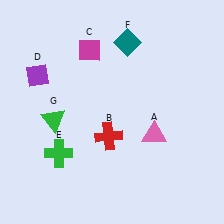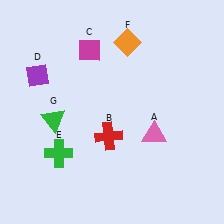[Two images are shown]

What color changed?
The diamond (F) changed from teal in Image 1 to orange in Image 2.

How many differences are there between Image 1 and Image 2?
There is 1 difference between the two images.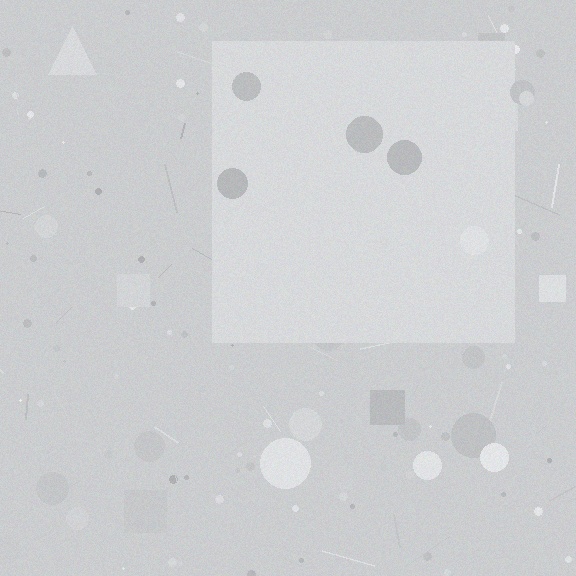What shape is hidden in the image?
A square is hidden in the image.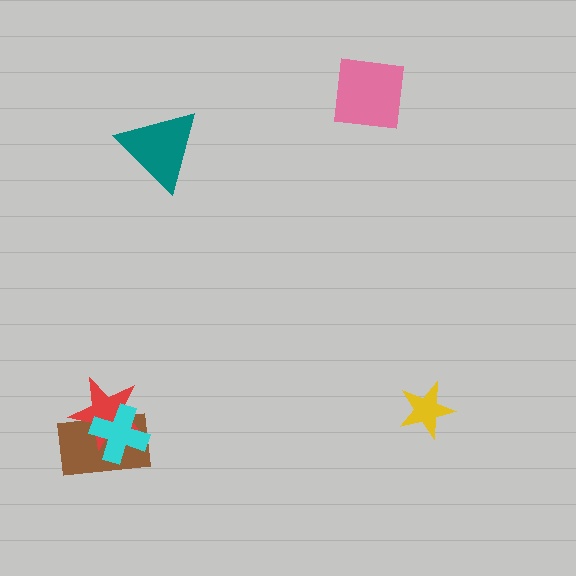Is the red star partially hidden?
Yes, it is partially covered by another shape.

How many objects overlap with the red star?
2 objects overlap with the red star.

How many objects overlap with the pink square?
0 objects overlap with the pink square.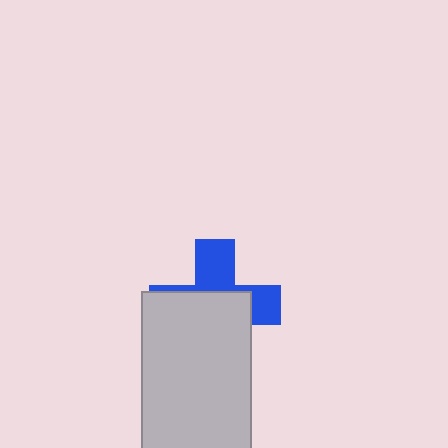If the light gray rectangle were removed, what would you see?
You would see the complete blue cross.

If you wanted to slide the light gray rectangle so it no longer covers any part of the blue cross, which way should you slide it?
Slide it down — that is the most direct way to separate the two shapes.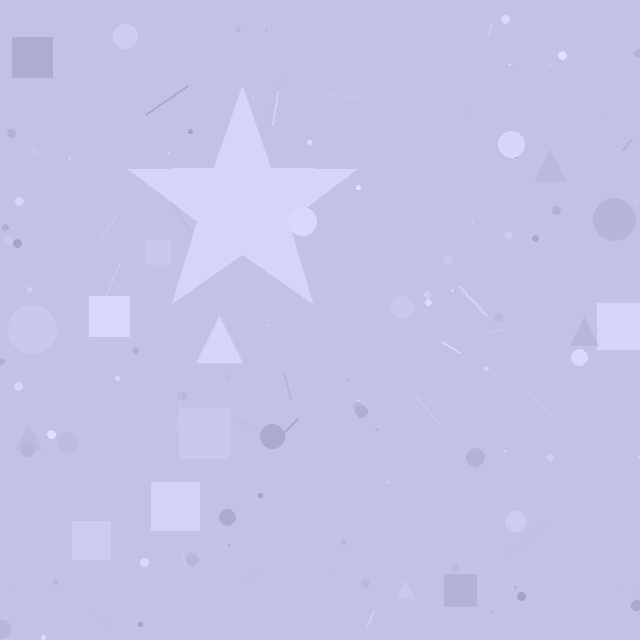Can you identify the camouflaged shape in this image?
The camouflaged shape is a star.